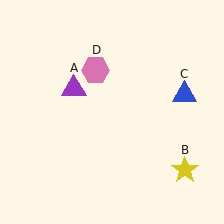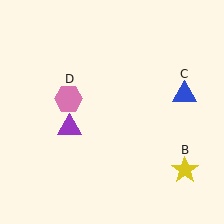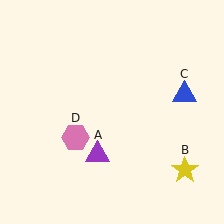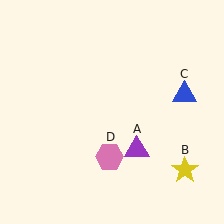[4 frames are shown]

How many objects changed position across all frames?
2 objects changed position: purple triangle (object A), pink hexagon (object D).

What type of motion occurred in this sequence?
The purple triangle (object A), pink hexagon (object D) rotated counterclockwise around the center of the scene.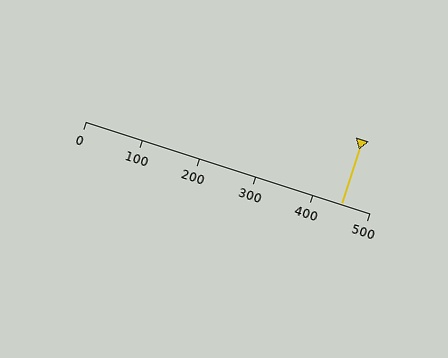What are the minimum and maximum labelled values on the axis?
The axis runs from 0 to 500.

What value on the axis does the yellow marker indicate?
The marker indicates approximately 450.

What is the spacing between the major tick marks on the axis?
The major ticks are spaced 100 apart.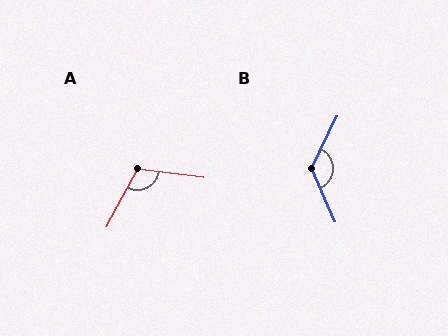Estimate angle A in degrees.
Approximately 111 degrees.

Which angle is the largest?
B, at approximately 130 degrees.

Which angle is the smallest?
A, at approximately 111 degrees.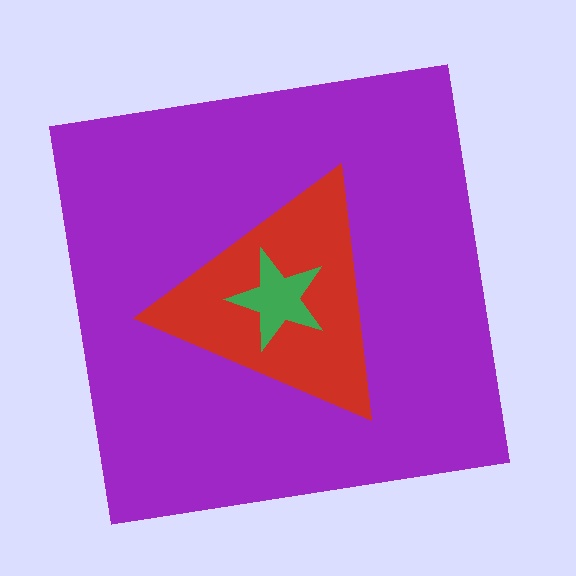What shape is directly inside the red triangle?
The green star.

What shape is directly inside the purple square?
The red triangle.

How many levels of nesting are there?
3.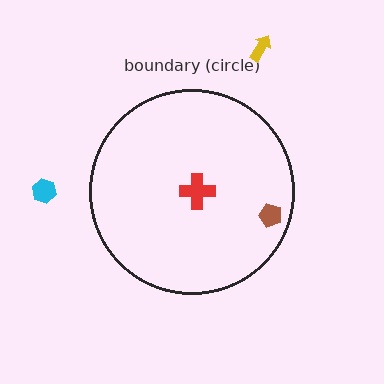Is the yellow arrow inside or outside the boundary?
Outside.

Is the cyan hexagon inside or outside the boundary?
Outside.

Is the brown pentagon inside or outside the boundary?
Inside.